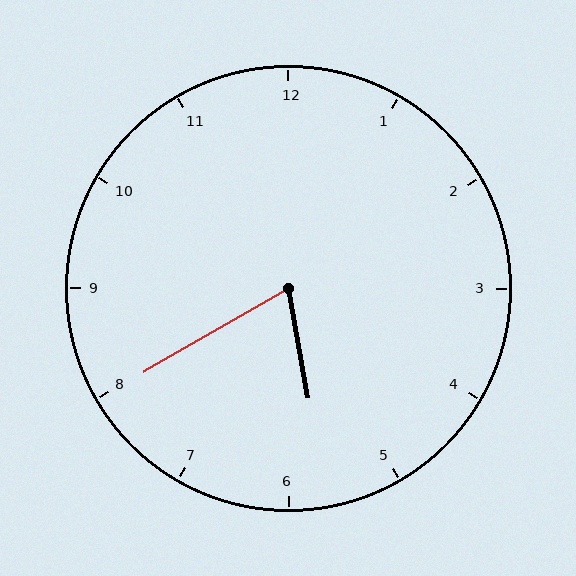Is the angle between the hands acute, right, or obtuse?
It is acute.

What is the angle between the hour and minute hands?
Approximately 70 degrees.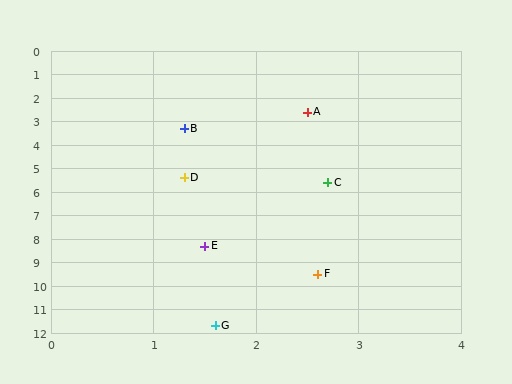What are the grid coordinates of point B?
Point B is at approximately (1.3, 3.3).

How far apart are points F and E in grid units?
Points F and E are about 1.6 grid units apart.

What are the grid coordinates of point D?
Point D is at approximately (1.3, 5.4).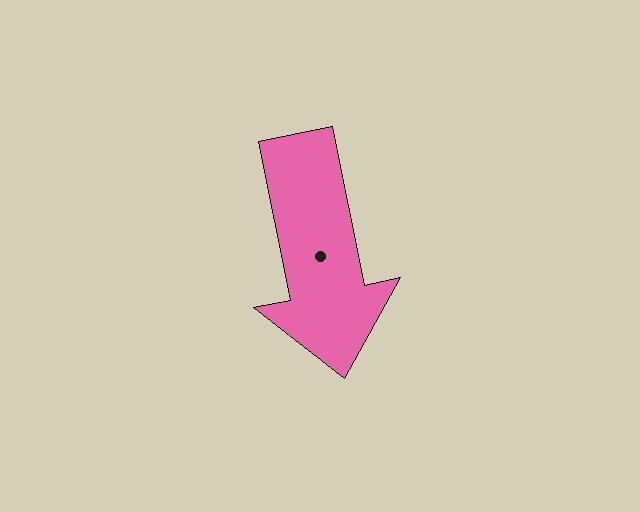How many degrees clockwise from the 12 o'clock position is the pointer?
Approximately 169 degrees.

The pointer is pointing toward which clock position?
Roughly 6 o'clock.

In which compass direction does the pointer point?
South.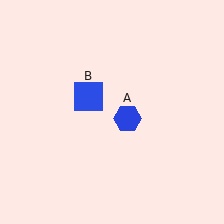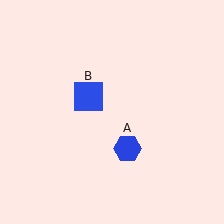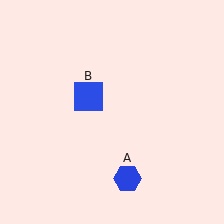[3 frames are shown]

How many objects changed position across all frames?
1 object changed position: blue hexagon (object A).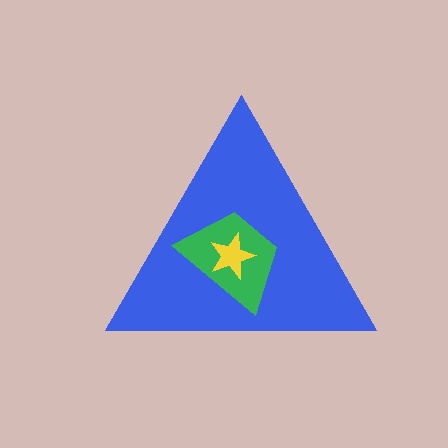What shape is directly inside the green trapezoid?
The yellow star.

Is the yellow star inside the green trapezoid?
Yes.